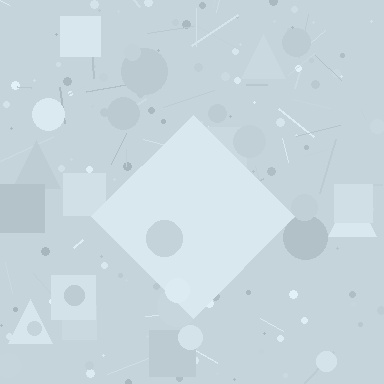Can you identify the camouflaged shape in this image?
The camouflaged shape is a diamond.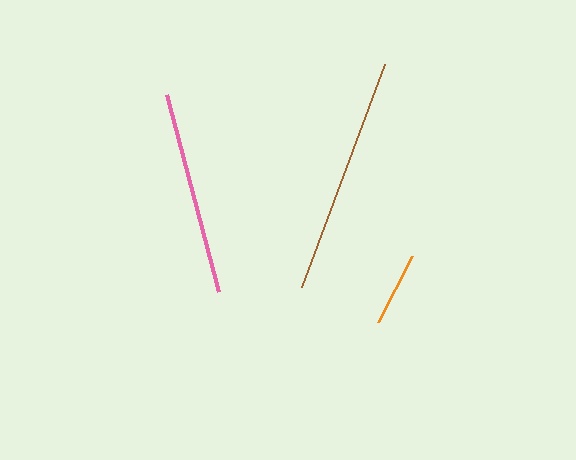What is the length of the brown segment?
The brown segment is approximately 237 pixels long.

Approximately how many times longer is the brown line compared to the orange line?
The brown line is approximately 3.2 times the length of the orange line.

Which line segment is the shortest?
The orange line is the shortest at approximately 74 pixels.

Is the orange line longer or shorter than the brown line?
The brown line is longer than the orange line.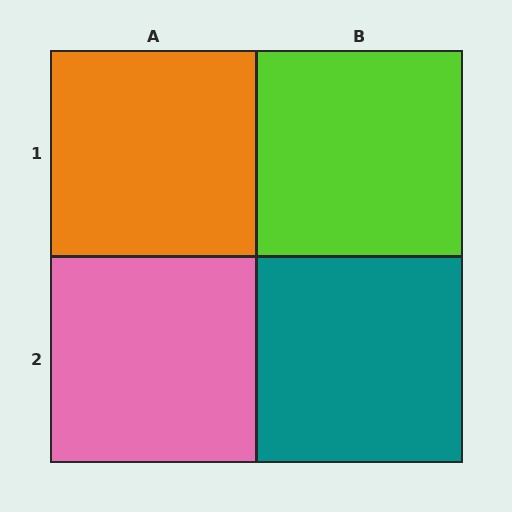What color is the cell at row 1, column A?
Orange.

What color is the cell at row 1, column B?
Lime.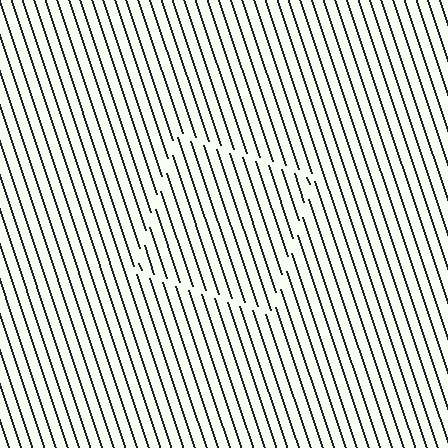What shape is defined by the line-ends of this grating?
An illusory square. The interior of the shape contains the same grating, shifted by half a period — the contour is defined by the phase discontinuity where line-ends from the inner and outer gratings abut.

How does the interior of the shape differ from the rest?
The interior of the shape contains the same grating, shifted by half a period — the contour is defined by the phase discontinuity where line-ends from the inner and outer gratings abut.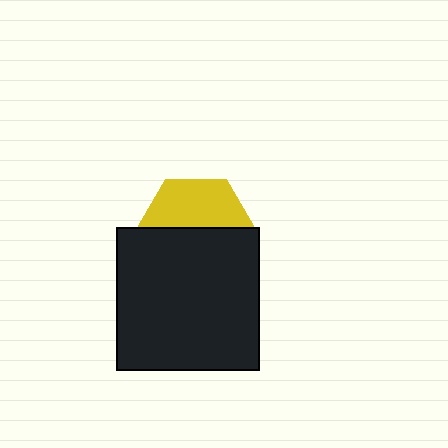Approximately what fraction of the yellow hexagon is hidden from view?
Roughly 57% of the yellow hexagon is hidden behind the black square.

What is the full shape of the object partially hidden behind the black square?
The partially hidden object is a yellow hexagon.